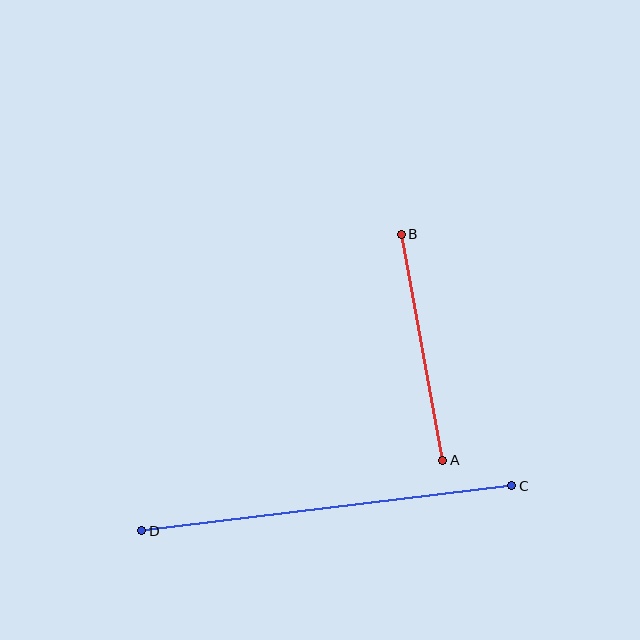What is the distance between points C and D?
The distance is approximately 373 pixels.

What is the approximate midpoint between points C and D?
The midpoint is at approximately (327, 508) pixels.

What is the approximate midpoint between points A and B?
The midpoint is at approximately (422, 347) pixels.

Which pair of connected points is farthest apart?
Points C and D are farthest apart.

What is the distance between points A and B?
The distance is approximately 230 pixels.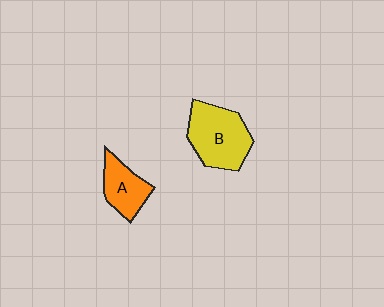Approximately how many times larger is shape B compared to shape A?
Approximately 1.6 times.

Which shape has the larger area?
Shape B (yellow).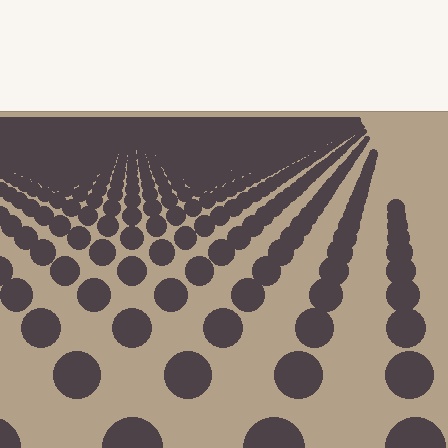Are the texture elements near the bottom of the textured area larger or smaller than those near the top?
Larger. Near the bottom, elements are closer to the viewer and appear at a bigger on-screen size.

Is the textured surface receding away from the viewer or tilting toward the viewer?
The surface is receding away from the viewer. Texture elements get smaller and denser toward the top.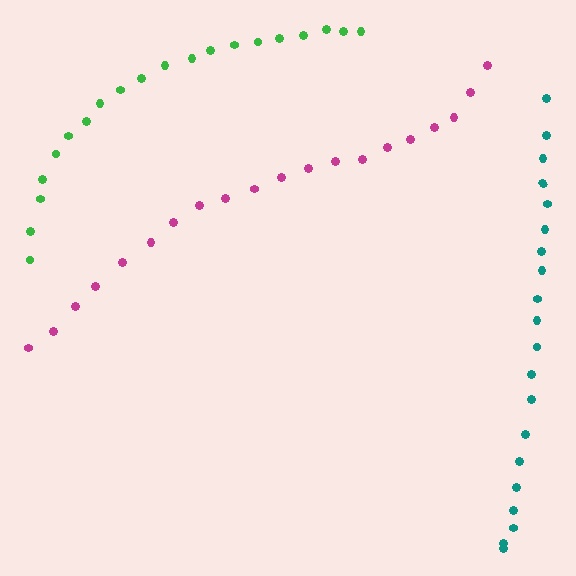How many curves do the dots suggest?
There are 3 distinct paths.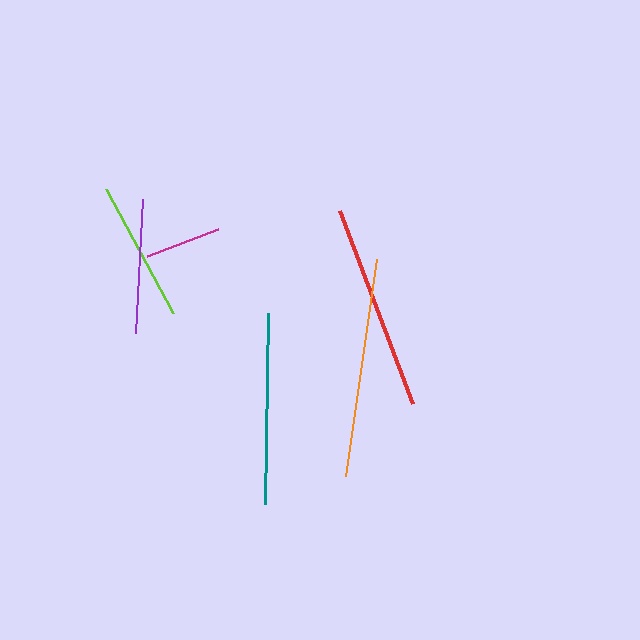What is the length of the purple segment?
The purple segment is approximately 134 pixels long.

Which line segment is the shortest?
The magenta line is the shortest at approximately 76 pixels.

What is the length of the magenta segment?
The magenta segment is approximately 76 pixels long.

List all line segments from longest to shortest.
From longest to shortest: orange, red, teal, lime, purple, magenta.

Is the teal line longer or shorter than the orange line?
The orange line is longer than the teal line.